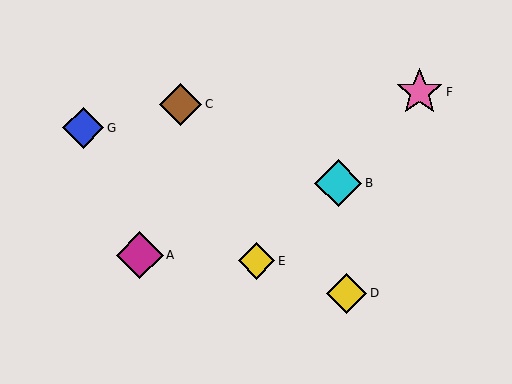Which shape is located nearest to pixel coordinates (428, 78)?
The pink star (labeled F) at (419, 92) is nearest to that location.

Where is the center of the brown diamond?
The center of the brown diamond is at (181, 104).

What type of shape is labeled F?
Shape F is a pink star.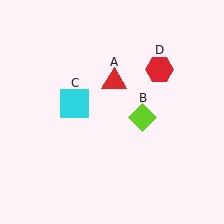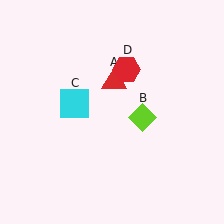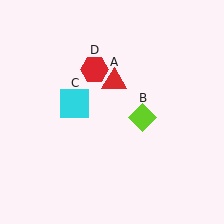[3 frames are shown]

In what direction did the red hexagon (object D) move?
The red hexagon (object D) moved left.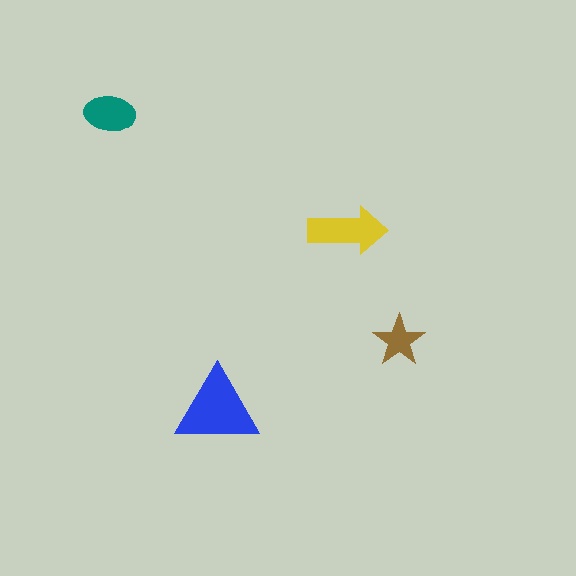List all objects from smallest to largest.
The brown star, the teal ellipse, the yellow arrow, the blue triangle.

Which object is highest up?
The teal ellipse is topmost.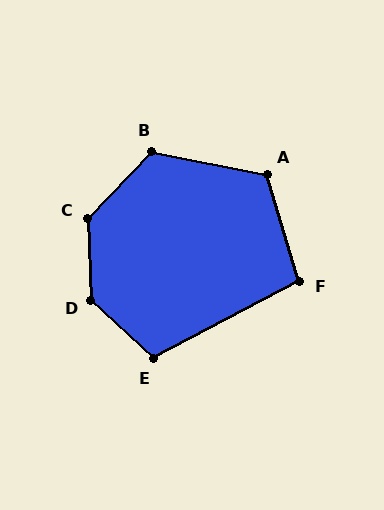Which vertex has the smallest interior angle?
F, at approximately 101 degrees.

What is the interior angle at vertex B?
Approximately 123 degrees (obtuse).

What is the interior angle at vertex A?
Approximately 117 degrees (obtuse).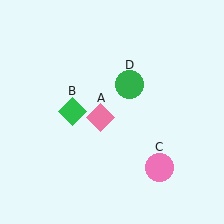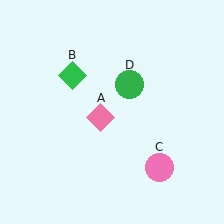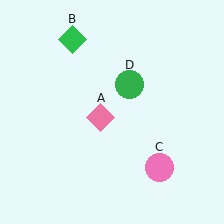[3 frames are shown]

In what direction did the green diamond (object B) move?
The green diamond (object B) moved up.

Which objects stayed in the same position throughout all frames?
Pink diamond (object A) and pink circle (object C) and green circle (object D) remained stationary.